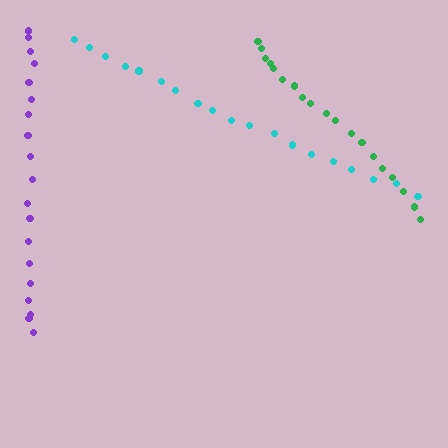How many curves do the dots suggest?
There are 3 distinct paths.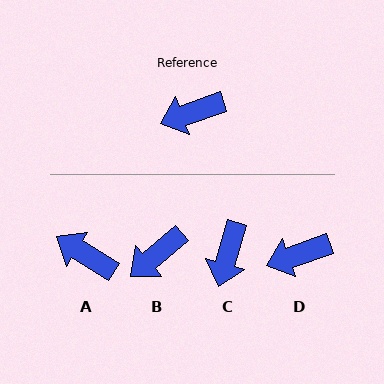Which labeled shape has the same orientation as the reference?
D.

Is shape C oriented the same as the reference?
No, it is off by about 55 degrees.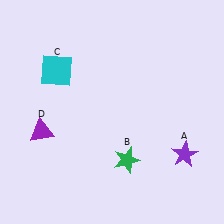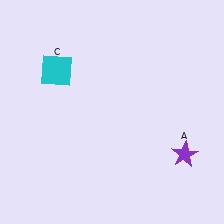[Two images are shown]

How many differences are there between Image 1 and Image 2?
There are 2 differences between the two images.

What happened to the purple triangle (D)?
The purple triangle (D) was removed in Image 2. It was in the bottom-left area of Image 1.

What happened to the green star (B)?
The green star (B) was removed in Image 2. It was in the bottom-right area of Image 1.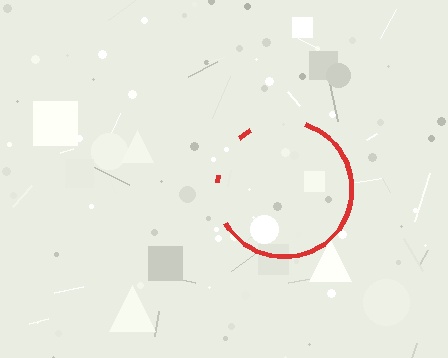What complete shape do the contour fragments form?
The contour fragments form a circle.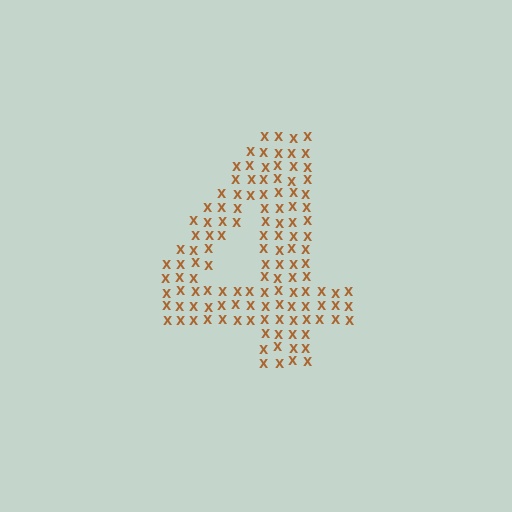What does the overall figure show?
The overall figure shows the digit 4.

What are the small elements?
The small elements are letter X's.